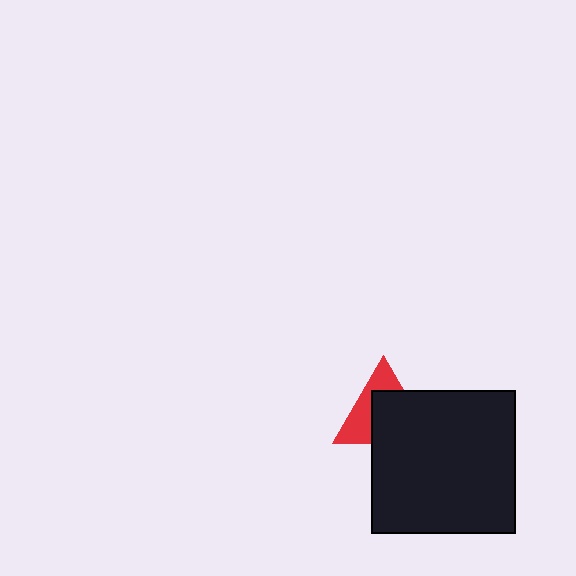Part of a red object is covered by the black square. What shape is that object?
It is a triangle.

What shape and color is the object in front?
The object in front is a black square.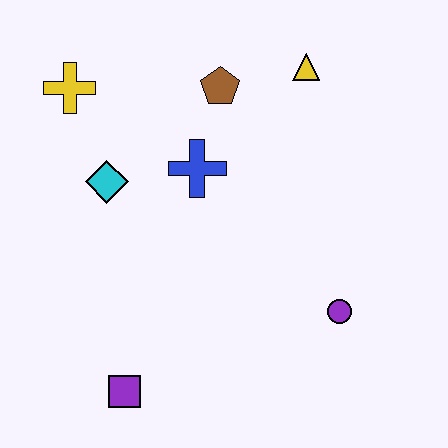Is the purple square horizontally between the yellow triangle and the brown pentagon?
No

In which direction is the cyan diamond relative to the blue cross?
The cyan diamond is to the left of the blue cross.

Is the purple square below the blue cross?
Yes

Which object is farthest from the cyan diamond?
The purple circle is farthest from the cyan diamond.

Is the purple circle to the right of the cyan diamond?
Yes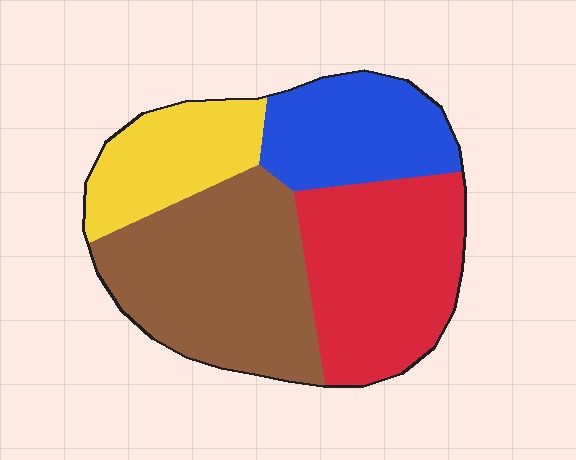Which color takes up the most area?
Brown, at roughly 35%.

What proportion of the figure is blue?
Blue covers 19% of the figure.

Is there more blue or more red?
Red.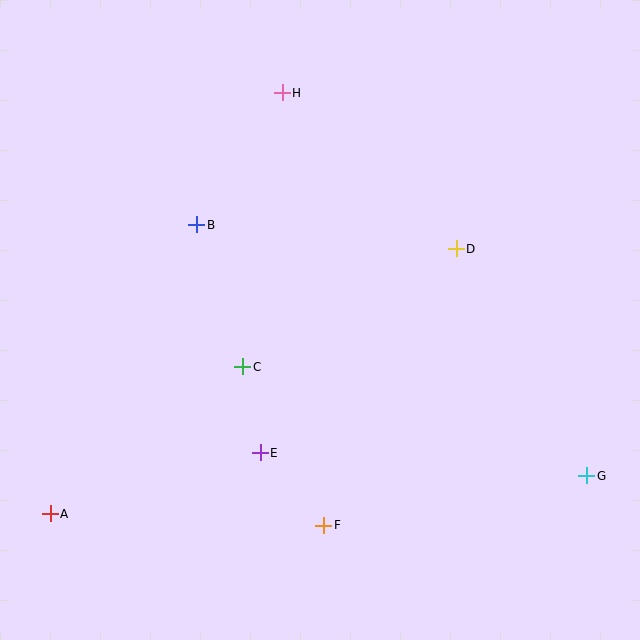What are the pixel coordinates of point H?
Point H is at (282, 93).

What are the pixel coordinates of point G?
Point G is at (587, 476).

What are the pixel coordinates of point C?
Point C is at (243, 367).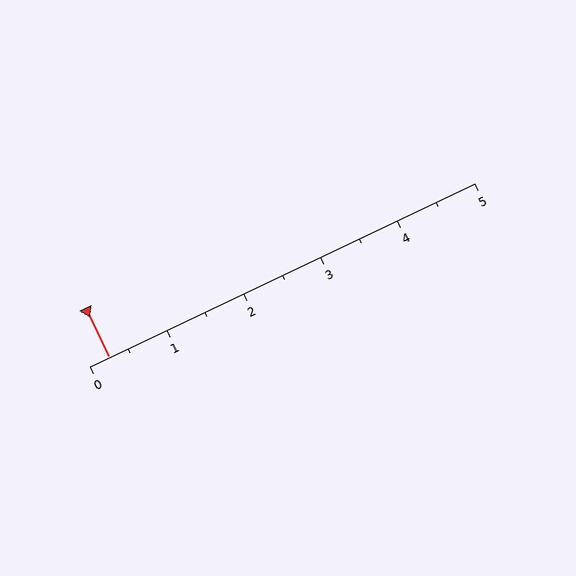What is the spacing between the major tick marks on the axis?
The major ticks are spaced 1 apart.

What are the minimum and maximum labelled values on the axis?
The axis runs from 0 to 5.